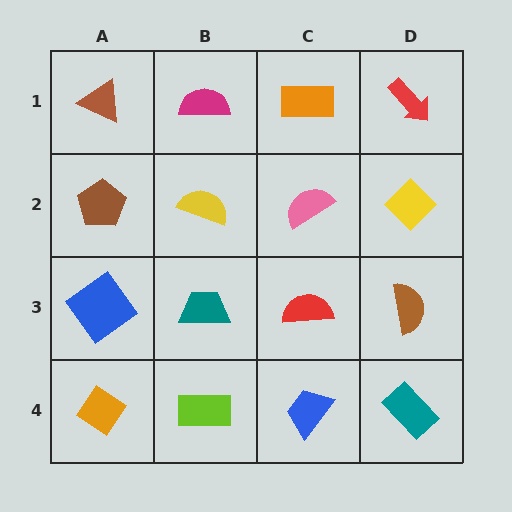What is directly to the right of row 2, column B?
A pink semicircle.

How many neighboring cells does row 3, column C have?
4.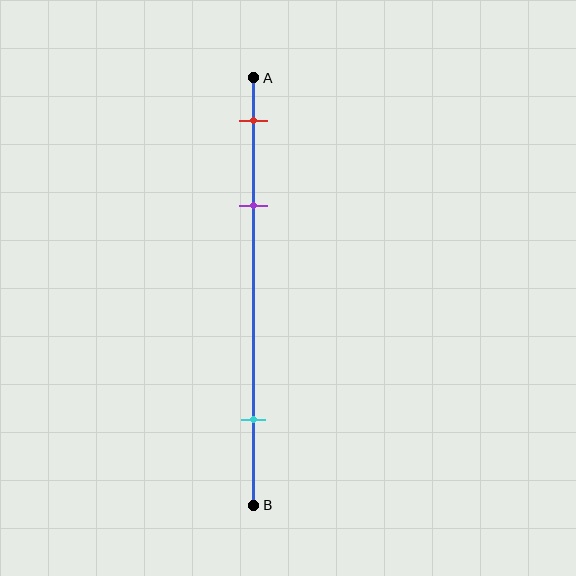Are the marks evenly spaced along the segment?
No, the marks are not evenly spaced.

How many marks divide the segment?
There are 3 marks dividing the segment.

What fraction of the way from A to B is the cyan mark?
The cyan mark is approximately 80% (0.8) of the way from A to B.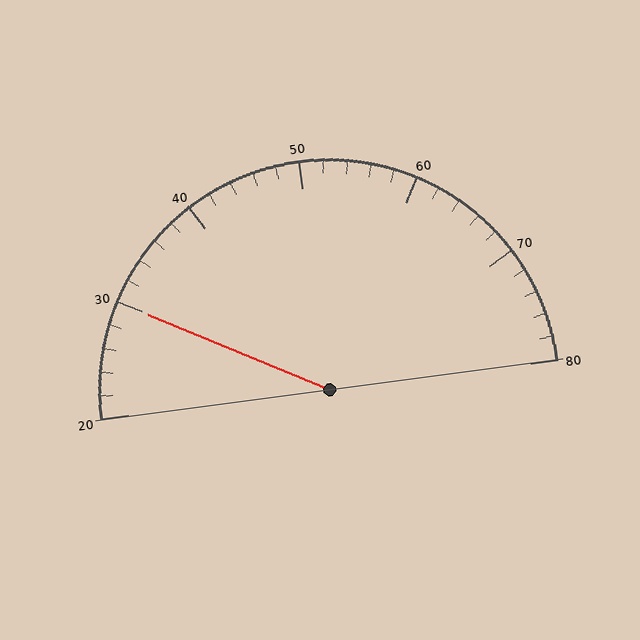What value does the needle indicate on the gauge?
The needle indicates approximately 30.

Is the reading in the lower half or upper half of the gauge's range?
The reading is in the lower half of the range (20 to 80).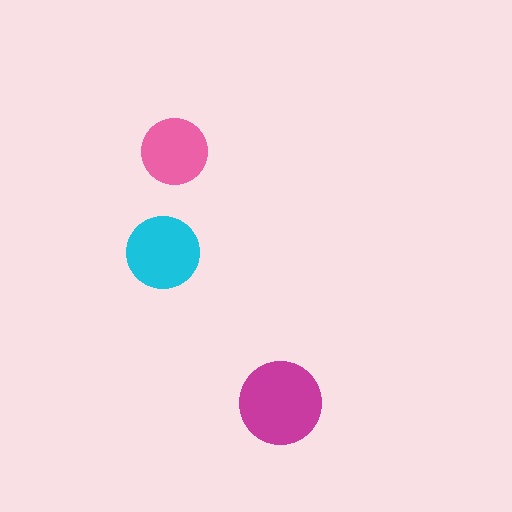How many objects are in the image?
There are 3 objects in the image.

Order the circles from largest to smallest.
the magenta one, the cyan one, the pink one.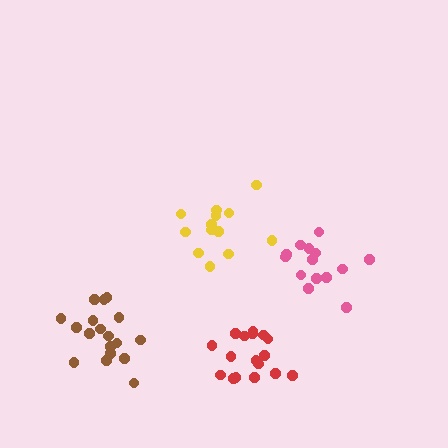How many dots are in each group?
Group 1: 13 dots, Group 2: 14 dots, Group 3: 17 dots, Group 4: 18 dots (62 total).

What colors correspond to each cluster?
The clusters are colored: yellow, pink, red, brown.